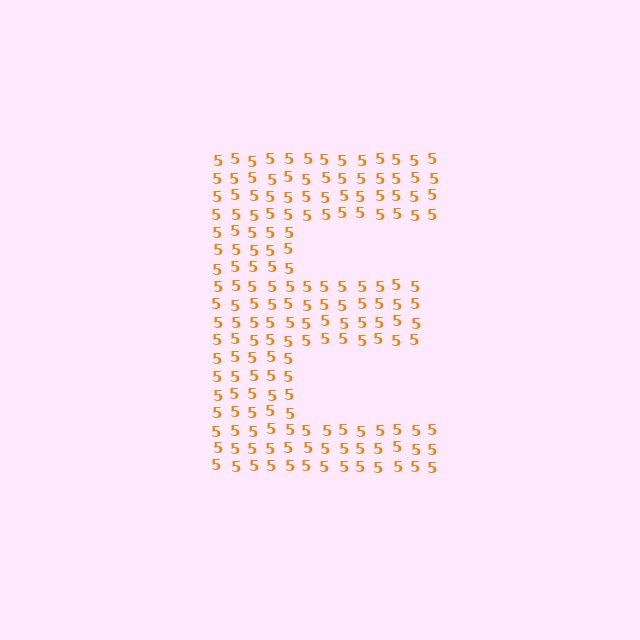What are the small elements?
The small elements are digit 5's.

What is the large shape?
The large shape is the letter E.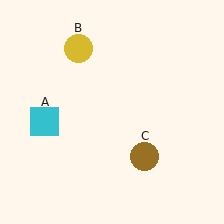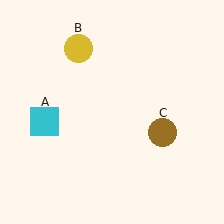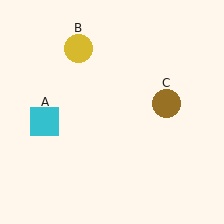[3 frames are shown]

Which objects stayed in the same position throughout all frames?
Cyan square (object A) and yellow circle (object B) remained stationary.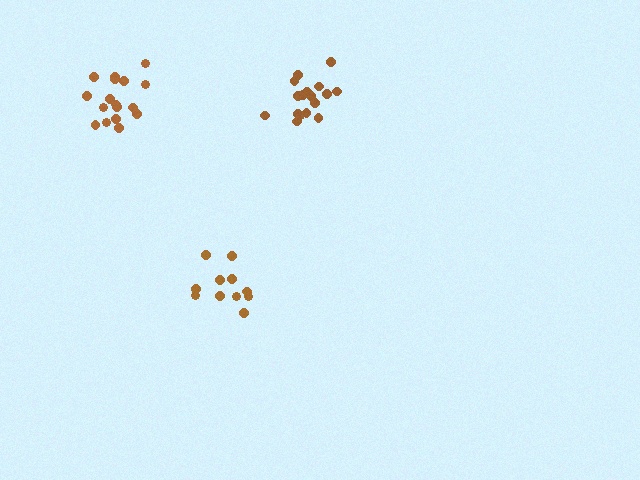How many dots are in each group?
Group 1: 17 dots, Group 2: 11 dots, Group 3: 17 dots (45 total).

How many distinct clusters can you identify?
There are 3 distinct clusters.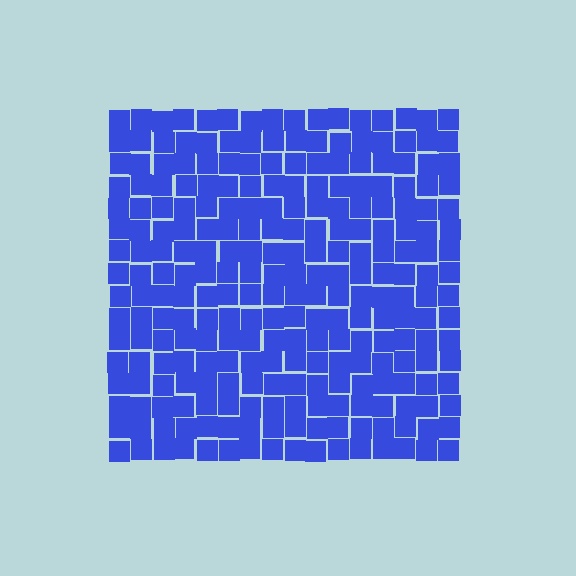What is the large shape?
The large shape is a square.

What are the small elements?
The small elements are squares.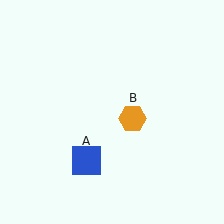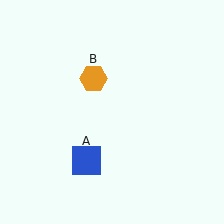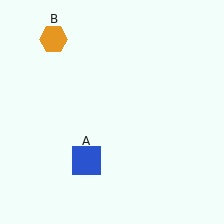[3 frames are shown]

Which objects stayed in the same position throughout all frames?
Blue square (object A) remained stationary.